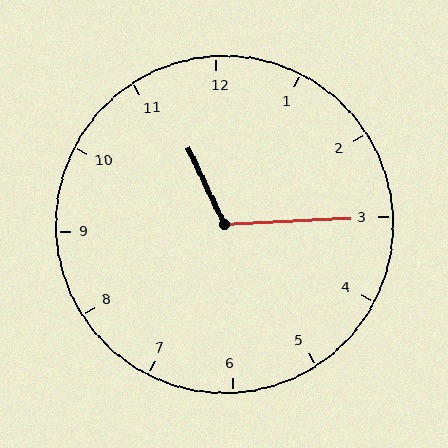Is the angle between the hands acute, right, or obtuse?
It is obtuse.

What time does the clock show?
11:15.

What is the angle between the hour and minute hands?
Approximately 112 degrees.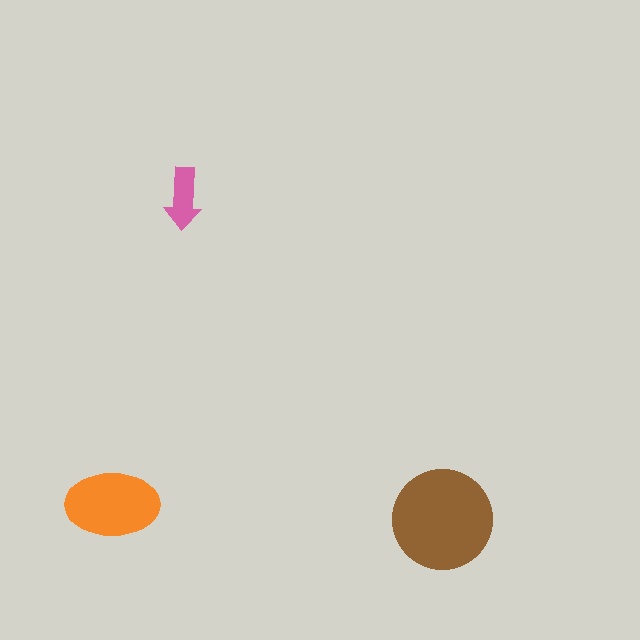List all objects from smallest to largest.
The pink arrow, the orange ellipse, the brown circle.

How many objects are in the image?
There are 3 objects in the image.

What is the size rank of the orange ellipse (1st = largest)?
2nd.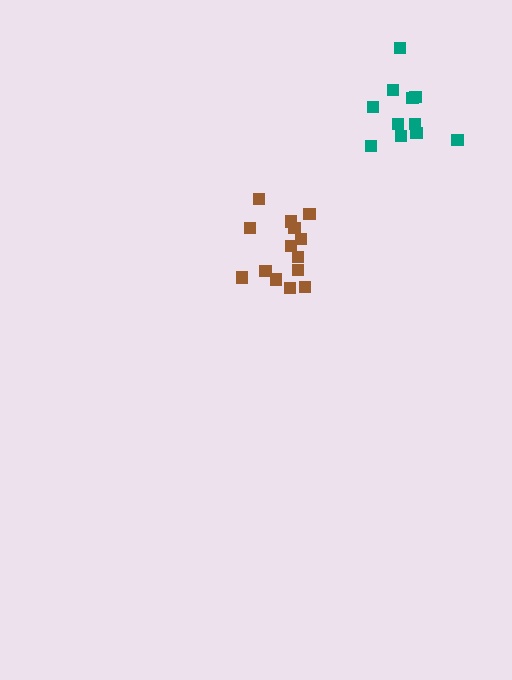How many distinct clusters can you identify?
There are 2 distinct clusters.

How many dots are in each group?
Group 1: 14 dots, Group 2: 11 dots (25 total).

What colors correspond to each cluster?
The clusters are colored: brown, teal.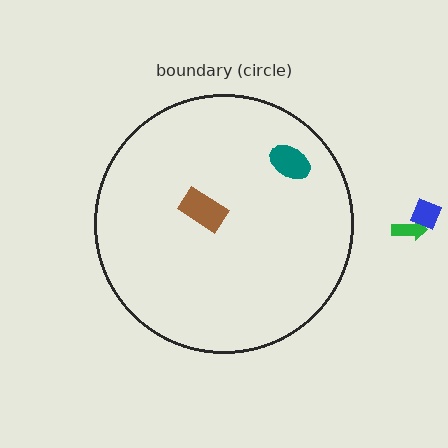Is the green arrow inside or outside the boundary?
Outside.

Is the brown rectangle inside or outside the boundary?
Inside.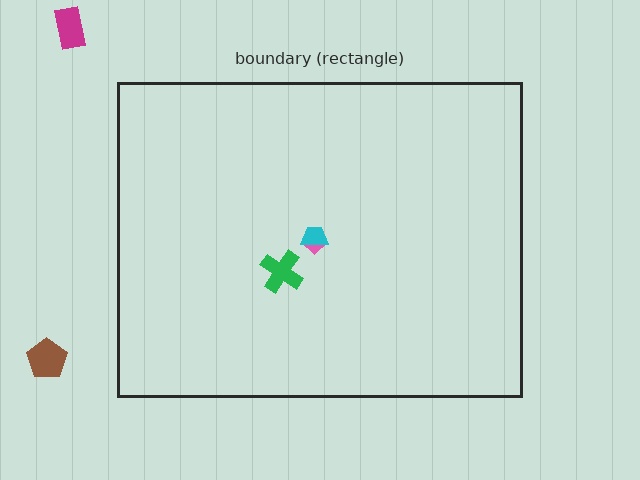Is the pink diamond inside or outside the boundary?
Inside.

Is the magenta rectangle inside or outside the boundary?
Outside.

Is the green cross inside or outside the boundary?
Inside.